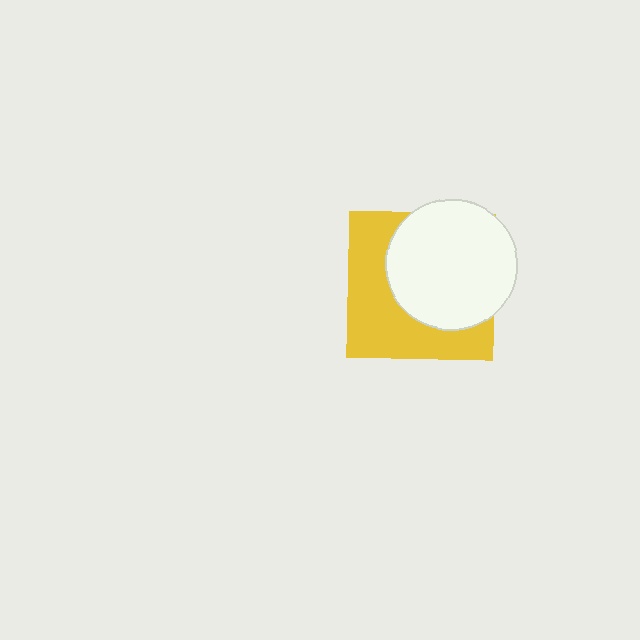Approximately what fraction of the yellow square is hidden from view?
Roughly 53% of the yellow square is hidden behind the white circle.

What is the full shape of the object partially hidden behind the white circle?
The partially hidden object is a yellow square.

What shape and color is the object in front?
The object in front is a white circle.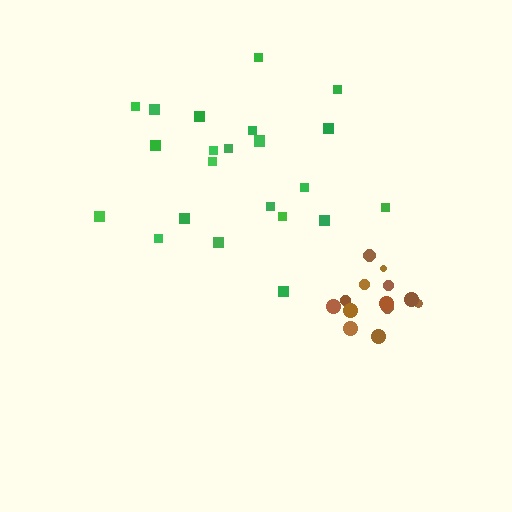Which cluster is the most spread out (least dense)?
Green.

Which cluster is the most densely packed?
Brown.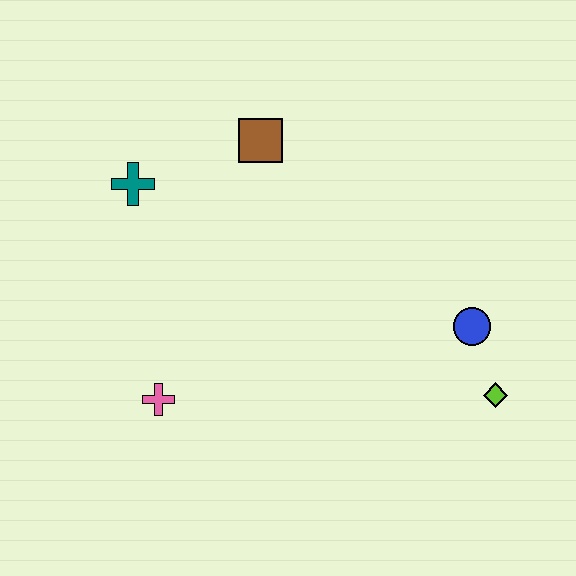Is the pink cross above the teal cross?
No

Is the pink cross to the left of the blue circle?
Yes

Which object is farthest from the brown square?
The lime diamond is farthest from the brown square.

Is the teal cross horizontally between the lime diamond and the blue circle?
No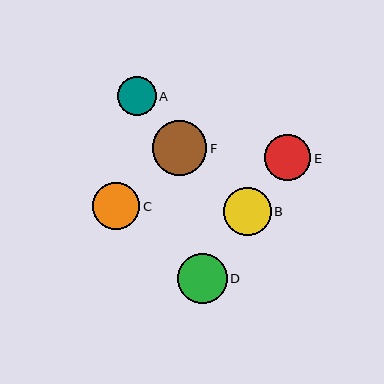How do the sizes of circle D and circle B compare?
Circle D and circle B are approximately the same size.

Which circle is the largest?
Circle F is the largest with a size of approximately 55 pixels.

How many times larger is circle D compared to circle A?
Circle D is approximately 1.3 times the size of circle A.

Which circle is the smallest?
Circle A is the smallest with a size of approximately 38 pixels.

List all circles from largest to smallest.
From largest to smallest: F, D, C, B, E, A.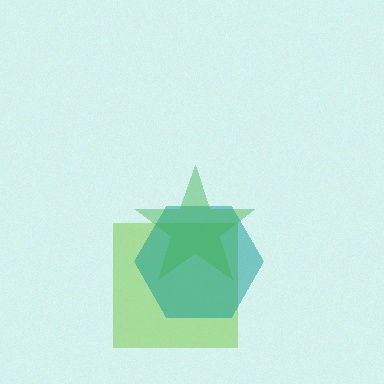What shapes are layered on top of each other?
The layered shapes are: a lime square, a teal hexagon, a green star.